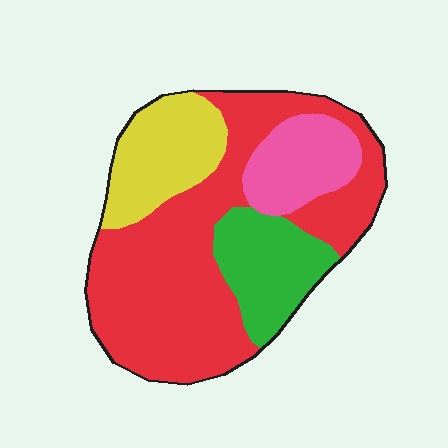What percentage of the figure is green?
Green takes up less than a sixth of the figure.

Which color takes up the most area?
Red, at roughly 55%.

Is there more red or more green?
Red.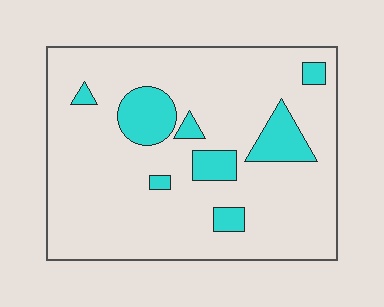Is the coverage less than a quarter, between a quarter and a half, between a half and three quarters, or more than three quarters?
Less than a quarter.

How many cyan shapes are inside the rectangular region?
8.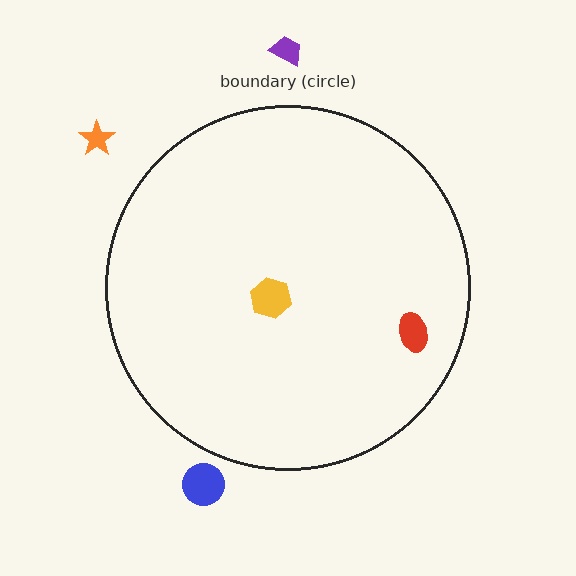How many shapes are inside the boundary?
2 inside, 3 outside.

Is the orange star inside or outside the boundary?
Outside.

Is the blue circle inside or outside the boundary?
Outside.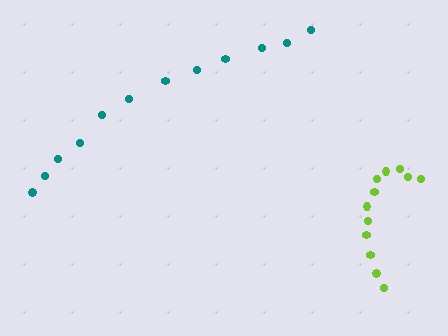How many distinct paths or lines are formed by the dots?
There are 2 distinct paths.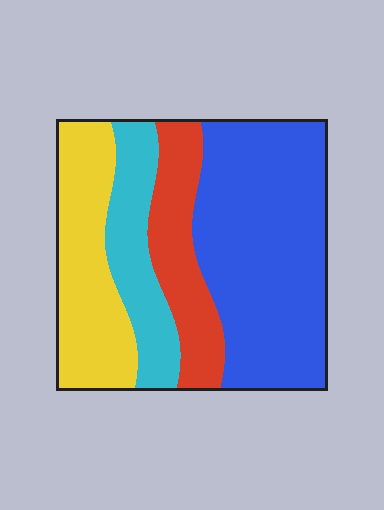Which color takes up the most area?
Blue, at roughly 45%.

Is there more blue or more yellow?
Blue.